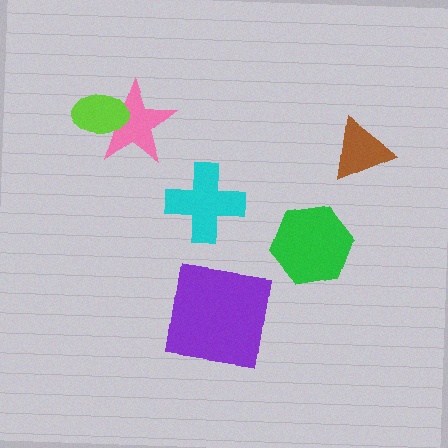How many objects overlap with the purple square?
0 objects overlap with the purple square.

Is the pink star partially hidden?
Yes, it is partially covered by another shape.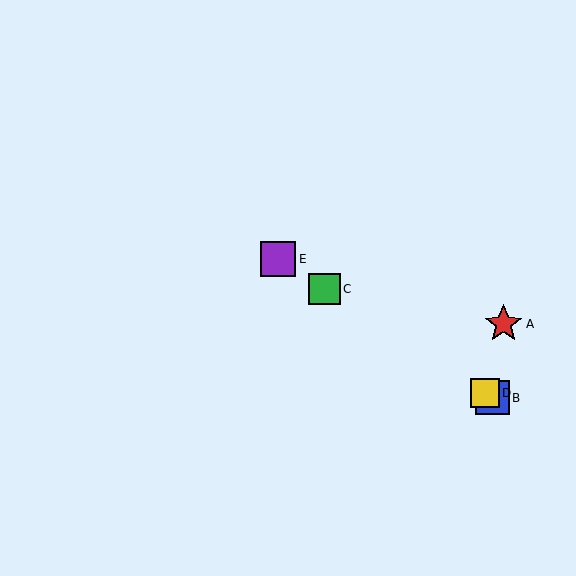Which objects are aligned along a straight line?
Objects B, C, D, E are aligned along a straight line.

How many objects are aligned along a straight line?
4 objects (B, C, D, E) are aligned along a straight line.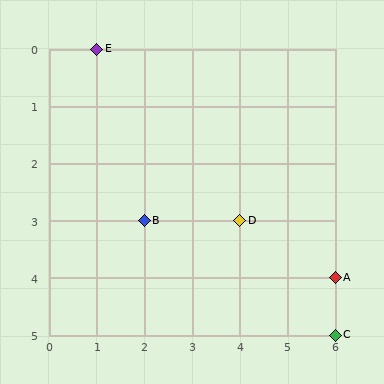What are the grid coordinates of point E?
Point E is at grid coordinates (1, 0).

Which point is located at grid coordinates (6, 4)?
Point A is at (6, 4).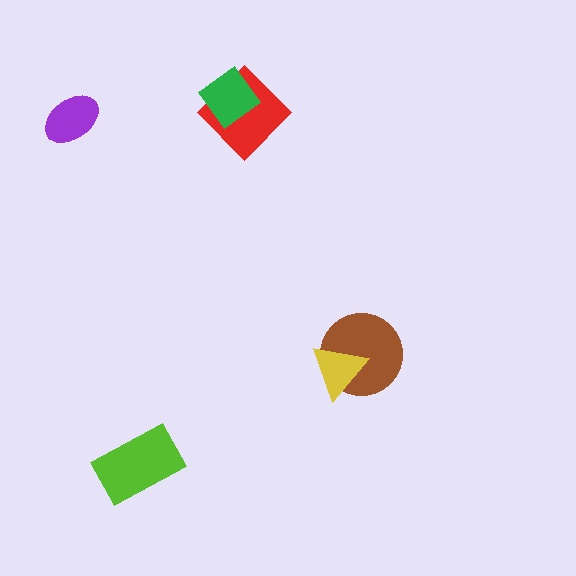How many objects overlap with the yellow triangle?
1 object overlaps with the yellow triangle.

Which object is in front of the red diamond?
The green diamond is in front of the red diamond.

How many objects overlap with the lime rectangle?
0 objects overlap with the lime rectangle.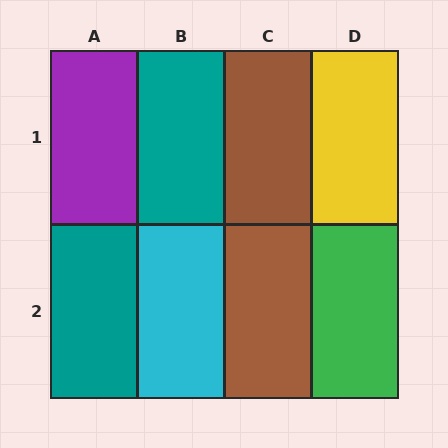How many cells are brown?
2 cells are brown.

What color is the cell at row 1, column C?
Brown.